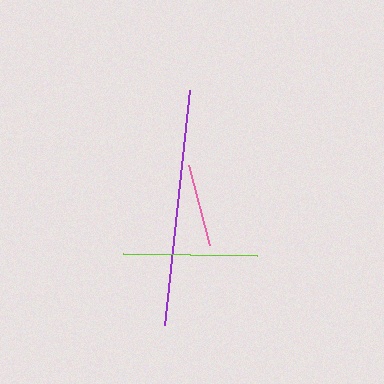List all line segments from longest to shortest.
From longest to shortest: purple, lime, pink.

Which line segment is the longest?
The purple line is the longest at approximately 236 pixels.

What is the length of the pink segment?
The pink segment is approximately 83 pixels long.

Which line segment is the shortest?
The pink line is the shortest at approximately 83 pixels.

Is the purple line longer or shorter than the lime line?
The purple line is longer than the lime line.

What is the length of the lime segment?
The lime segment is approximately 134 pixels long.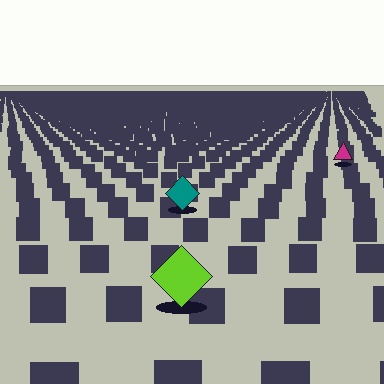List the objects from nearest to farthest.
From nearest to farthest: the lime diamond, the teal diamond, the magenta triangle.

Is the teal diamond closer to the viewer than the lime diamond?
No. The lime diamond is closer — you can tell from the texture gradient: the ground texture is coarser near it.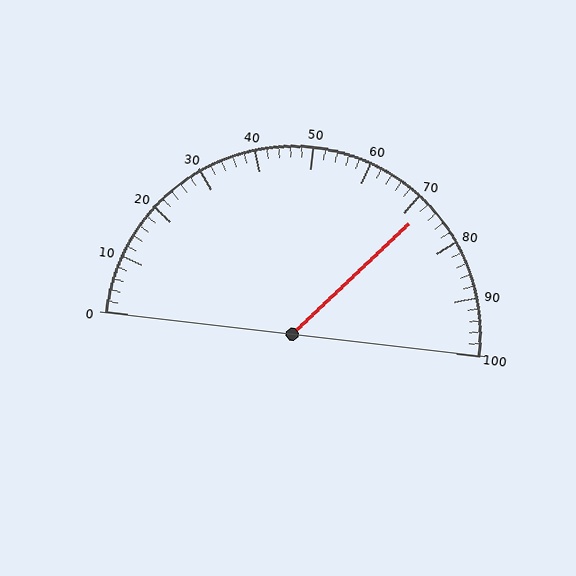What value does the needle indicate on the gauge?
The needle indicates approximately 72.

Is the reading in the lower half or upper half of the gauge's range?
The reading is in the upper half of the range (0 to 100).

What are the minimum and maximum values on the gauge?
The gauge ranges from 0 to 100.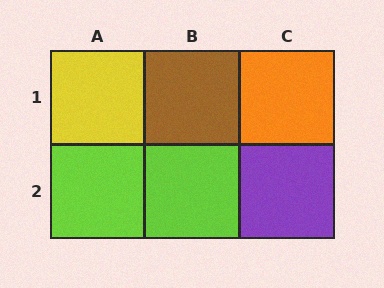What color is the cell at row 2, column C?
Purple.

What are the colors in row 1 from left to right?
Yellow, brown, orange.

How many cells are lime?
2 cells are lime.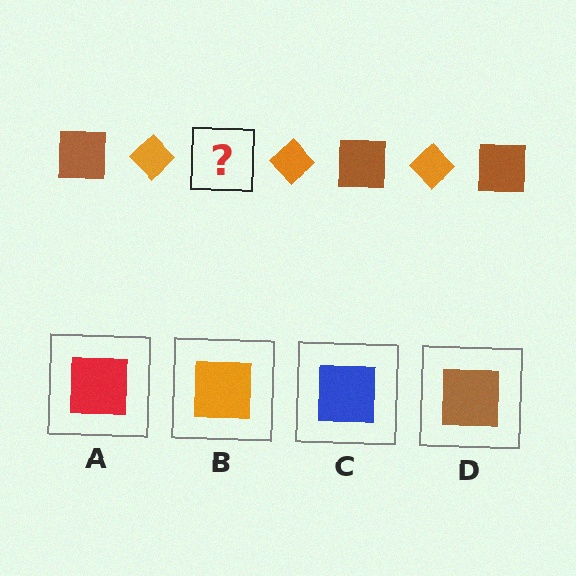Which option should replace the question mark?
Option D.